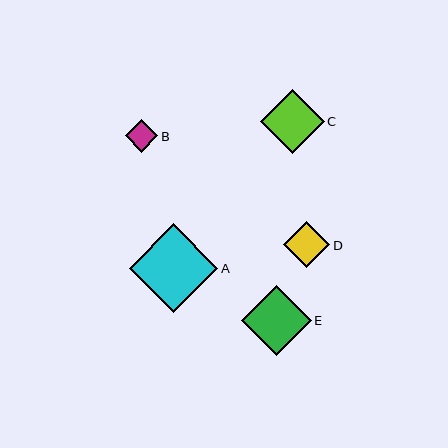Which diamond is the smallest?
Diamond B is the smallest with a size of approximately 33 pixels.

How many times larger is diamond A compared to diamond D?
Diamond A is approximately 1.9 times the size of diamond D.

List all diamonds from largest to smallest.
From largest to smallest: A, E, C, D, B.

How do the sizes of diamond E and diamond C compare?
Diamond E and diamond C are approximately the same size.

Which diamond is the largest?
Diamond A is the largest with a size of approximately 89 pixels.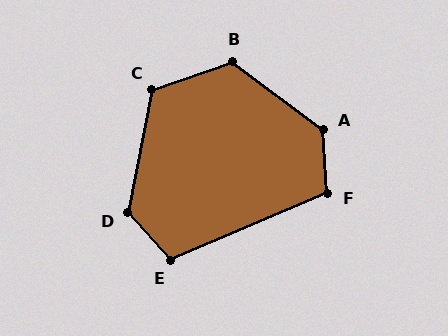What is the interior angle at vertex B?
Approximately 124 degrees (obtuse).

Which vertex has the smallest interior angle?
E, at approximately 109 degrees.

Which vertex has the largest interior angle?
A, at approximately 130 degrees.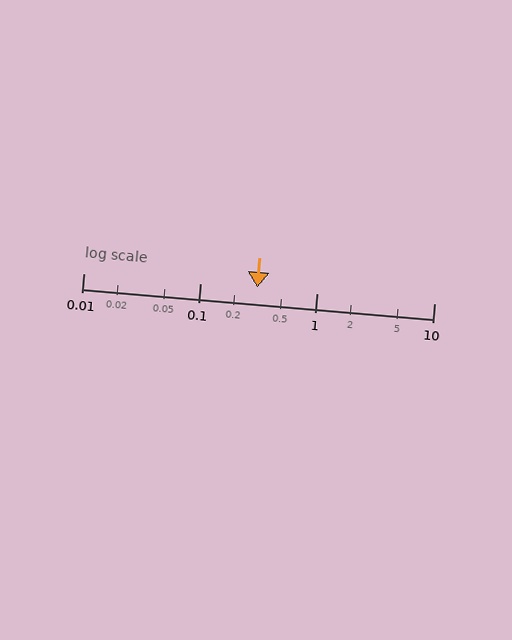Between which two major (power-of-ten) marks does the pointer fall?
The pointer is between 0.1 and 1.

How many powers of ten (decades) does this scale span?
The scale spans 3 decades, from 0.01 to 10.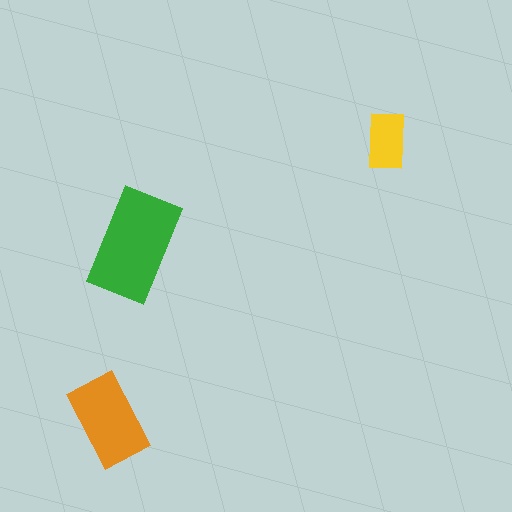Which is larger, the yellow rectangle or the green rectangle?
The green one.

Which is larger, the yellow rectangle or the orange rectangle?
The orange one.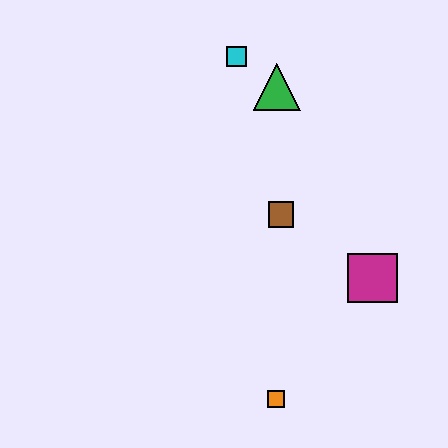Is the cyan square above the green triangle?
Yes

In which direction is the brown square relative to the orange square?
The brown square is above the orange square.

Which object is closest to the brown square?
The magenta square is closest to the brown square.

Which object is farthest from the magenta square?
The cyan square is farthest from the magenta square.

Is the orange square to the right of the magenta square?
No